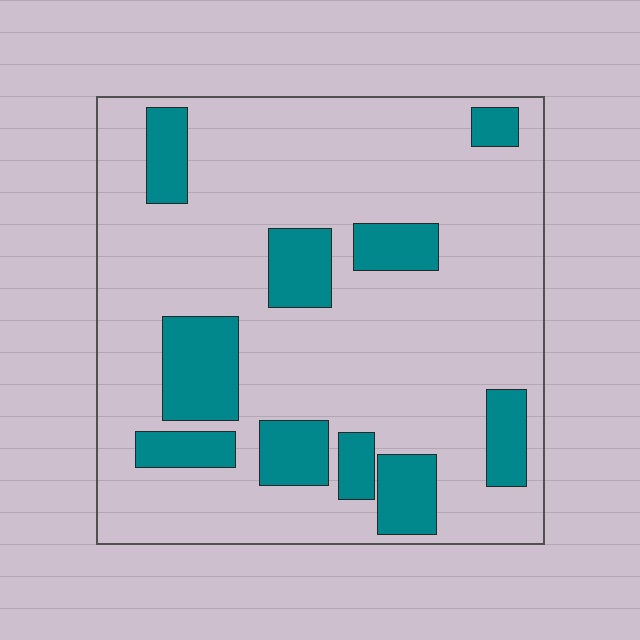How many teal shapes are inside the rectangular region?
10.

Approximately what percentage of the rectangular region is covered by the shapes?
Approximately 20%.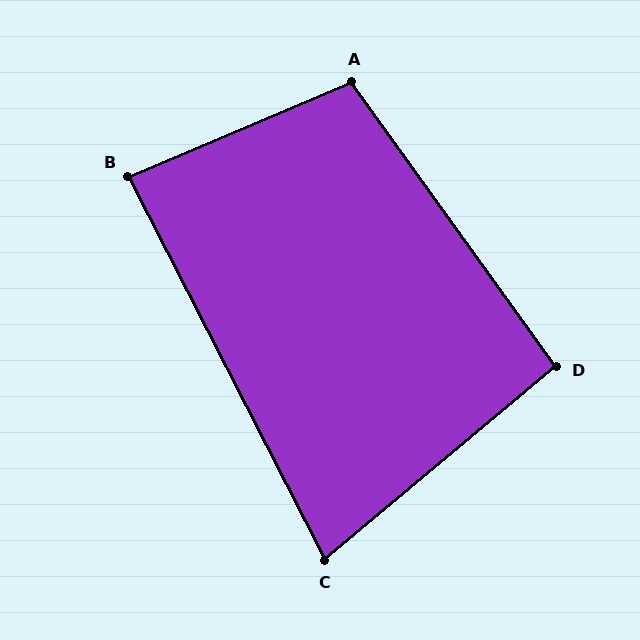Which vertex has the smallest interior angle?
C, at approximately 77 degrees.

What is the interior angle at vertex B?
Approximately 86 degrees (approximately right).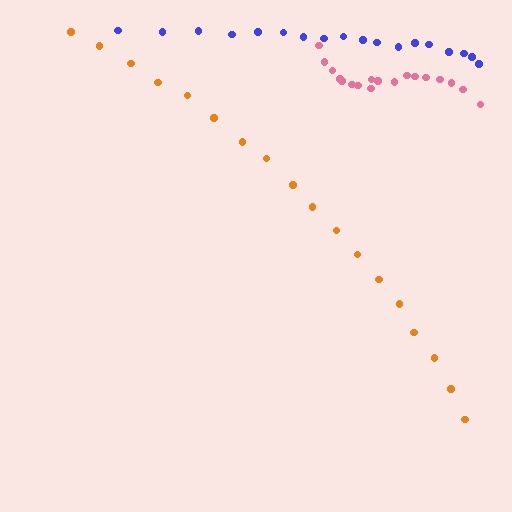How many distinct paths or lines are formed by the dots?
There are 3 distinct paths.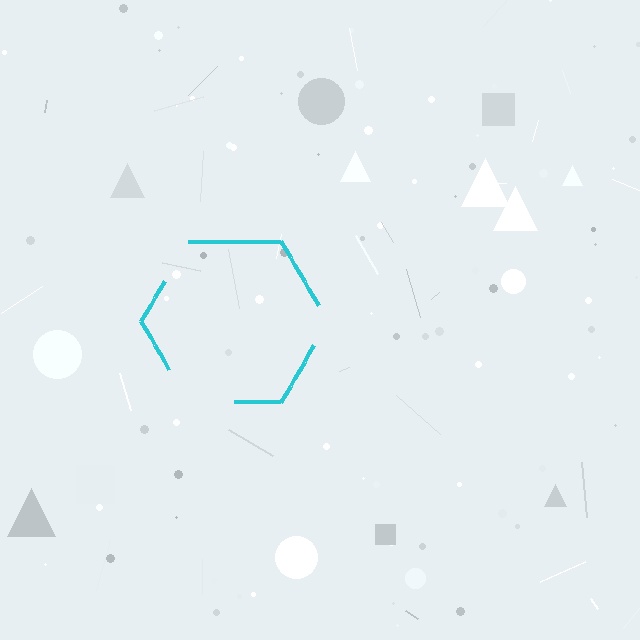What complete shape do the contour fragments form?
The contour fragments form a hexagon.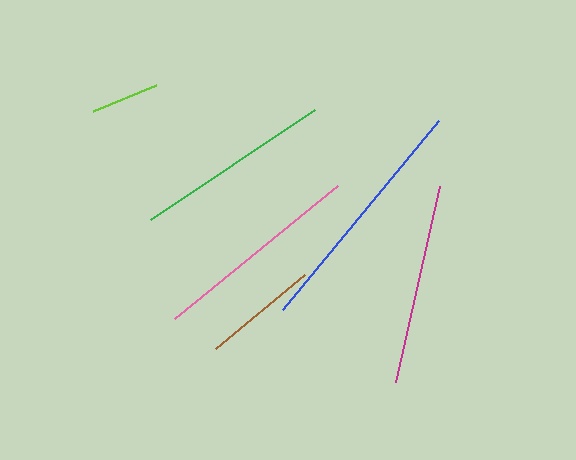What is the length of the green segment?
The green segment is approximately 198 pixels long.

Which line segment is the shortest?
The lime line is the shortest at approximately 69 pixels.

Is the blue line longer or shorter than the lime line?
The blue line is longer than the lime line.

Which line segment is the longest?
The blue line is the longest at approximately 245 pixels.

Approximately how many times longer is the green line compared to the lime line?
The green line is approximately 2.9 times the length of the lime line.